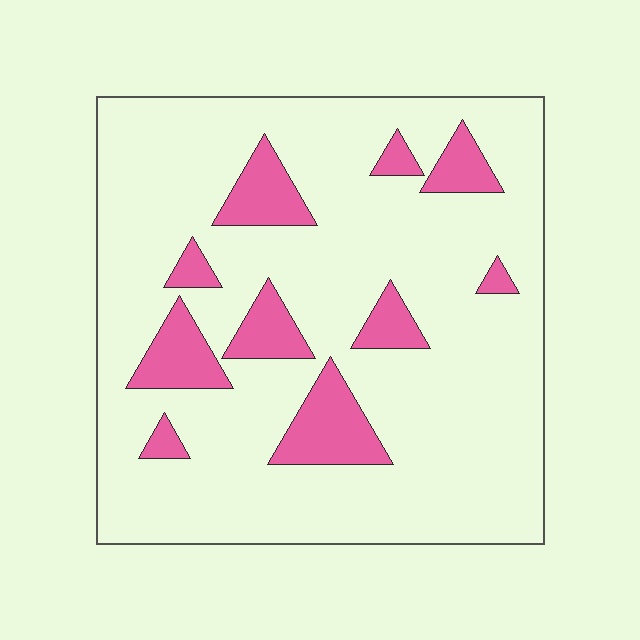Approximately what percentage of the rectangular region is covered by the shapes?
Approximately 15%.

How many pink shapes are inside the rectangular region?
10.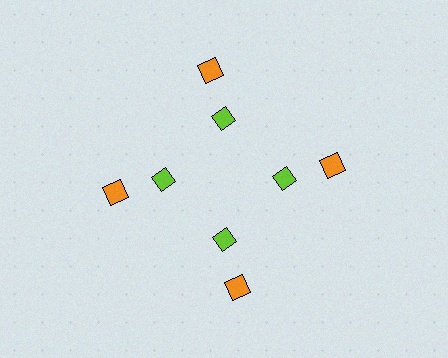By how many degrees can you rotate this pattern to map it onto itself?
The pattern maps onto itself every 90 degrees of rotation.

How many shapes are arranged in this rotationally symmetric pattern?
There are 8 shapes, arranged in 4 groups of 2.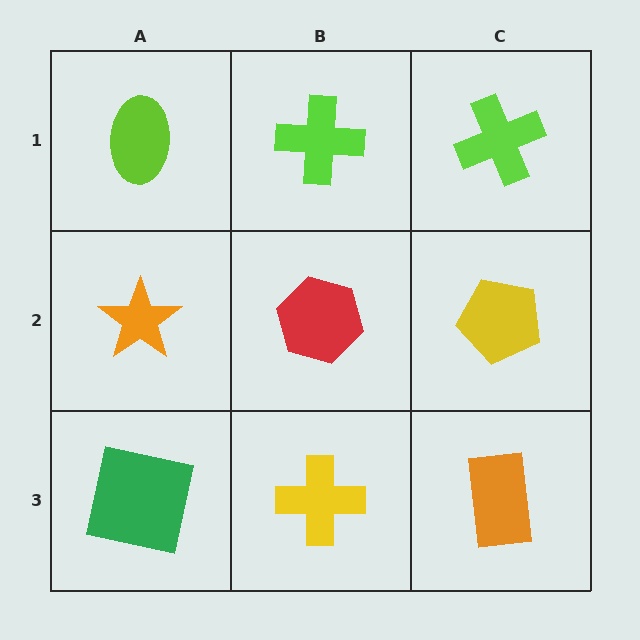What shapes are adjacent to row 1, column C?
A yellow pentagon (row 2, column C), a lime cross (row 1, column B).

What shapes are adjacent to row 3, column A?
An orange star (row 2, column A), a yellow cross (row 3, column B).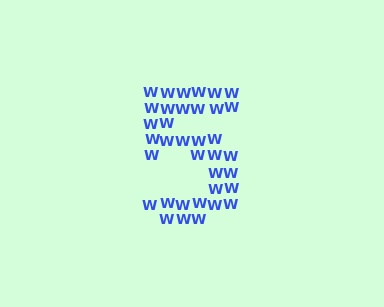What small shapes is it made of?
It is made of small letter W's.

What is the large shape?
The large shape is the digit 5.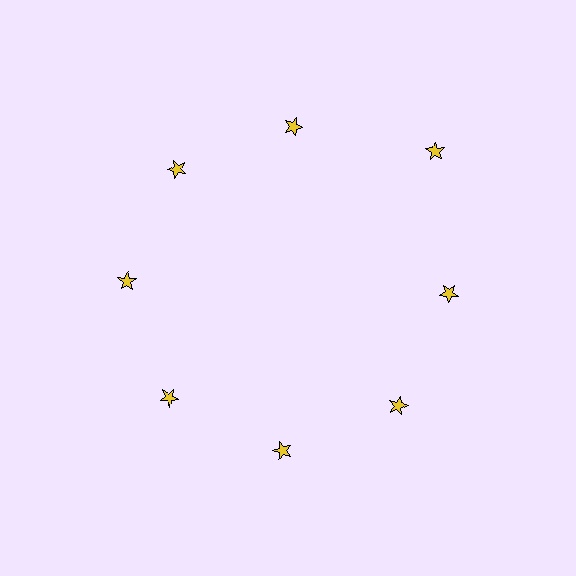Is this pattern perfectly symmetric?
No. The 8 yellow stars are arranged in a ring, but one element near the 2 o'clock position is pushed outward from the center, breaking the 8-fold rotational symmetry.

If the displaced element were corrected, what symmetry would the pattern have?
It would have 8-fold rotational symmetry — the pattern would map onto itself every 45 degrees.